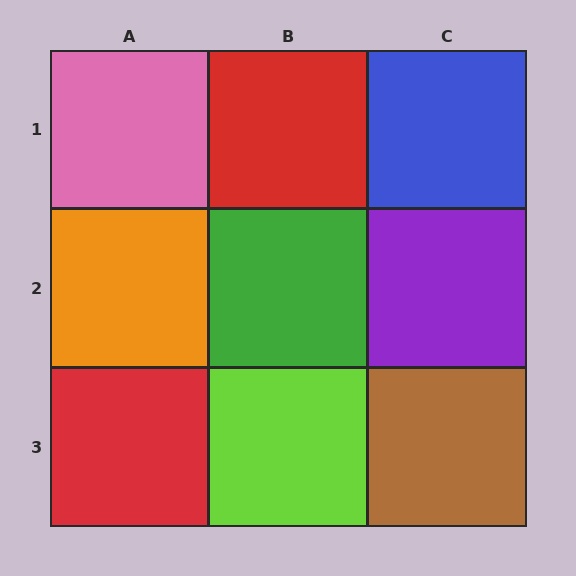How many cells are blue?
1 cell is blue.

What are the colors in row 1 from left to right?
Pink, red, blue.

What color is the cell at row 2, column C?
Purple.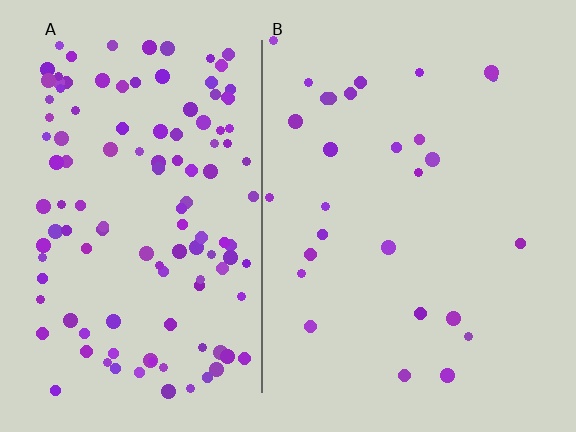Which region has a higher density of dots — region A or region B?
A (the left).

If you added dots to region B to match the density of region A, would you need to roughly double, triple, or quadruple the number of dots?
Approximately quadruple.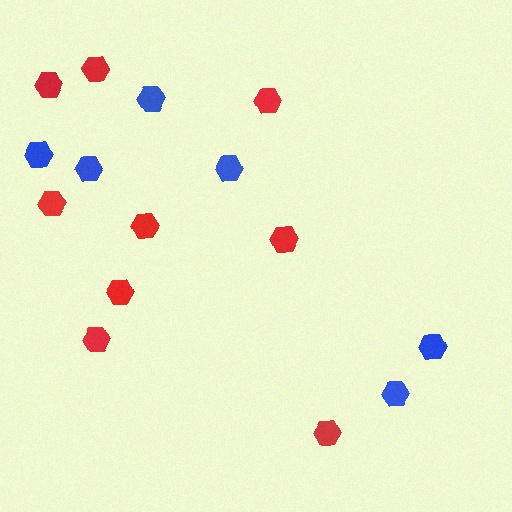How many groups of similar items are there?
There are 2 groups: one group of blue hexagons (6) and one group of red hexagons (9).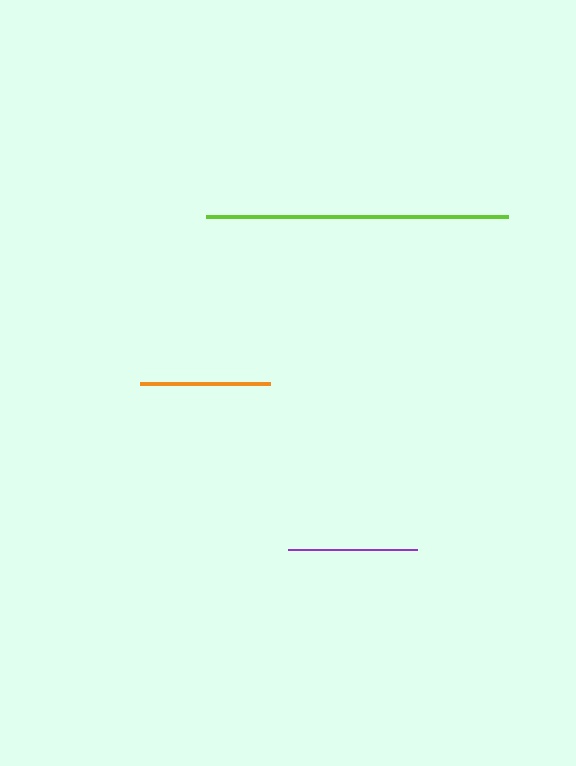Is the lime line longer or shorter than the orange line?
The lime line is longer than the orange line.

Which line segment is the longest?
The lime line is the longest at approximately 302 pixels.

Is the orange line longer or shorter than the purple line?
The orange line is longer than the purple line.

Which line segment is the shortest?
The purple line is the shortest at approximately 129 pixels.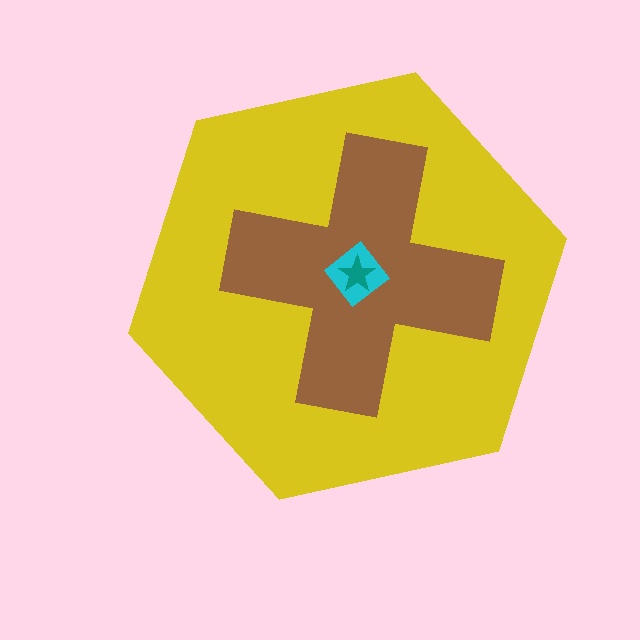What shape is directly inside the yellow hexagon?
The brown cross.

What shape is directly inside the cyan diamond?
The teal star.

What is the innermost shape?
The teal star.